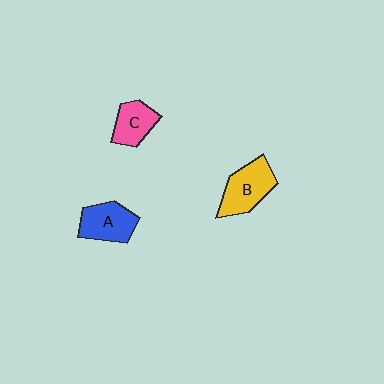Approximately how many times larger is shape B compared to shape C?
Approximately 1.4 times.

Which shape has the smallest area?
Shape C (pink).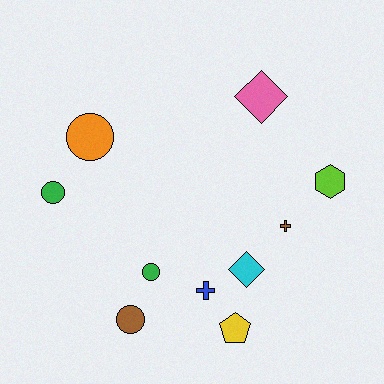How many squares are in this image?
There are no squares.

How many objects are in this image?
There are 10 objects.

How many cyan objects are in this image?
There is 1 cyan object.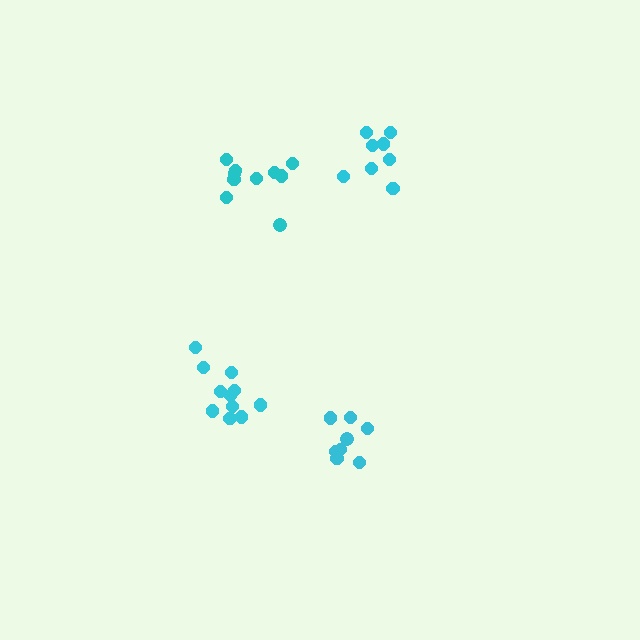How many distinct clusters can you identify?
There are 4 distinct clusters.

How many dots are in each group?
Group 1: 8 dots, Group 2: 11 dots, Group 3: 8 dots, Group 4: 10 dots (37 total).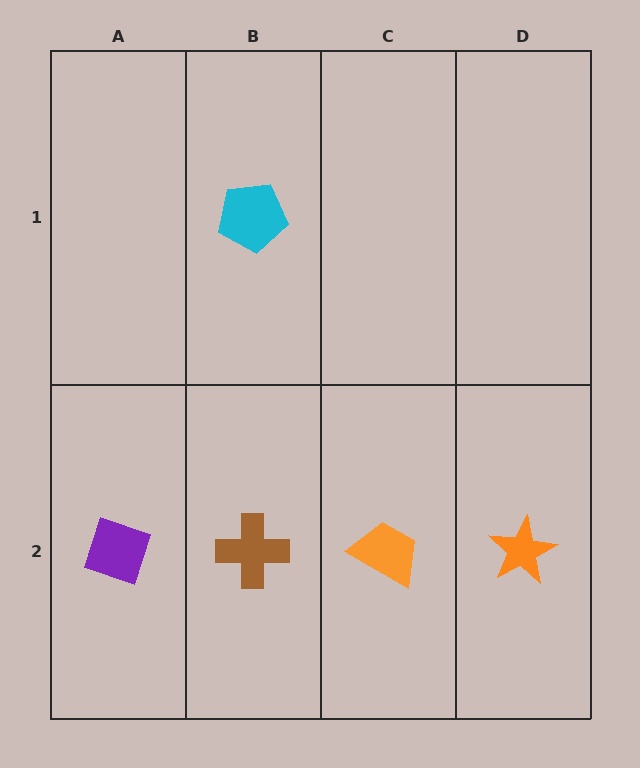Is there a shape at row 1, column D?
No, that cell is empty.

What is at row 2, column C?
An orange trapezoid.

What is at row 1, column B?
A cyan pentagon.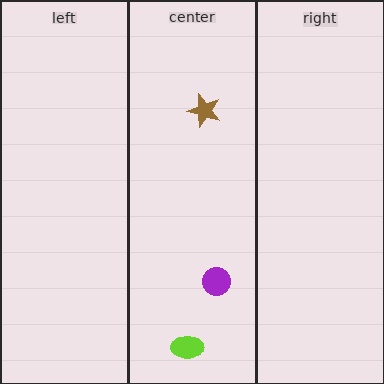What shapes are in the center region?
The lime ellipse, the purple circle, the brown star.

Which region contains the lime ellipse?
The center region.